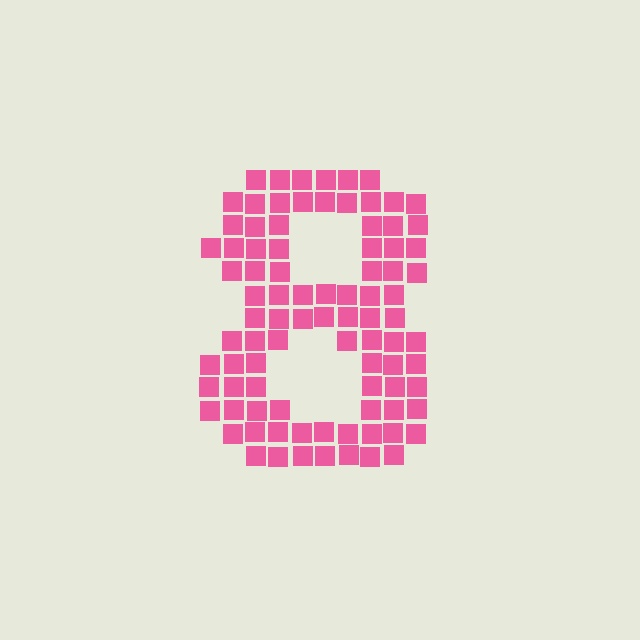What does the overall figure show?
The overall figure shows the digit 8.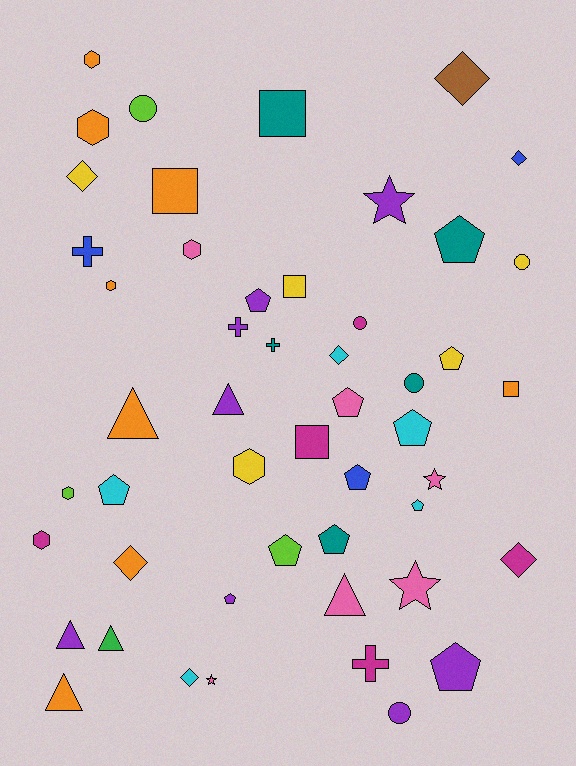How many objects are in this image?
There are 50 objects.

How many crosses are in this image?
There are 4 crosses.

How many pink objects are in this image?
There are 6 pink objects.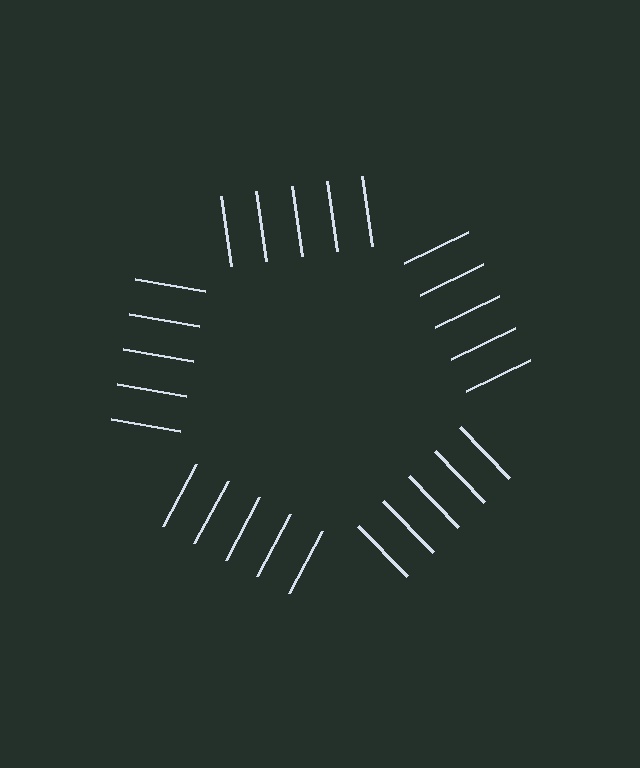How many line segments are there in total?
25 — 5 along each of the 5 edges.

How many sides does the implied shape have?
5 sides — the line-ends trace a pentagon.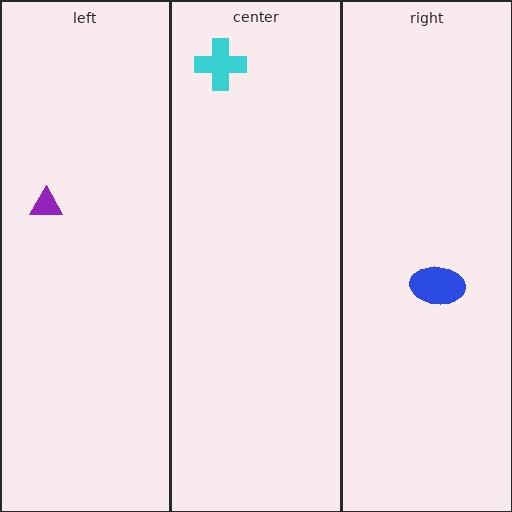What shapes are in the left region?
The purple triangle.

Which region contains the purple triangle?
The left region.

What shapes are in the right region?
The blue ellipse.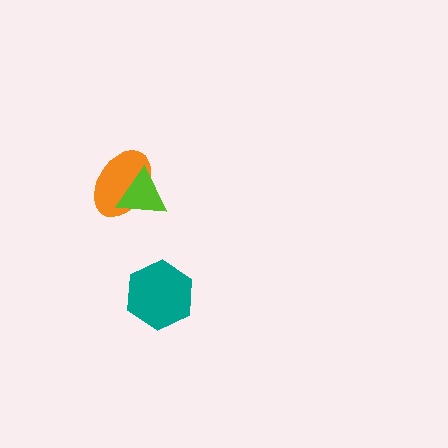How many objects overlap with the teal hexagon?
0 objects overlap with the teal hexagon.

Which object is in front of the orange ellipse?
The lime triangle is in front of the orange ellipse.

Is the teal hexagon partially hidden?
No, no other shape covers it.